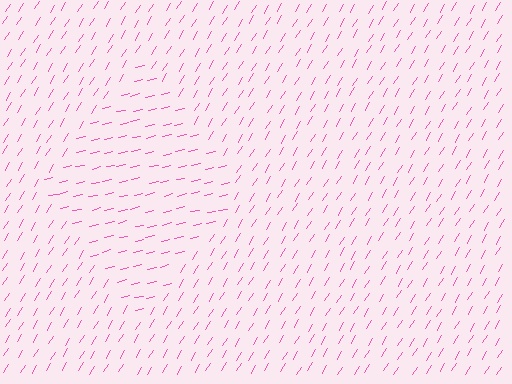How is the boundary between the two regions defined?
The boundary is defined purely by a change in line orientation (approximately 45 degrees difference). All lines are the same color and thickness.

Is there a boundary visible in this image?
Yes, there is a texture boundary formed by a change in line orientation.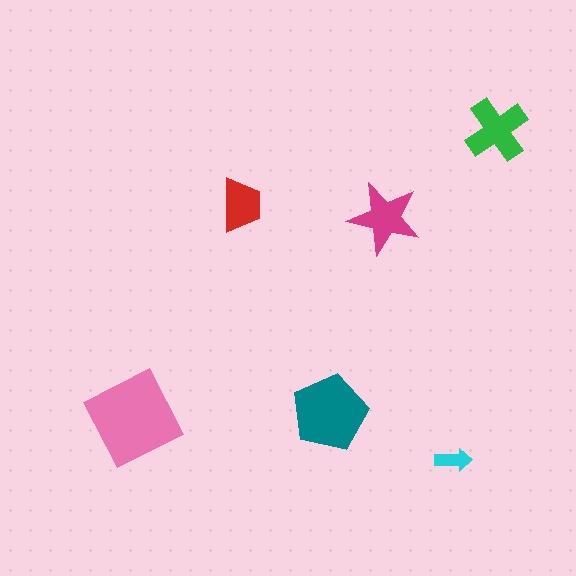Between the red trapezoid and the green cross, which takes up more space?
The green cross.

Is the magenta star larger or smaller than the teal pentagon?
Smaller.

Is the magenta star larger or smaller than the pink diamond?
Smaller.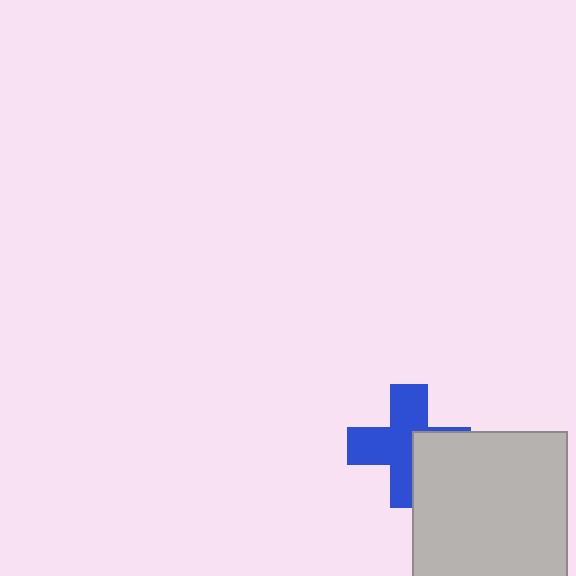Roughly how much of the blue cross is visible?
Most of it is visible (roughly 66%).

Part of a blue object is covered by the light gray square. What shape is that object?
It is a cross.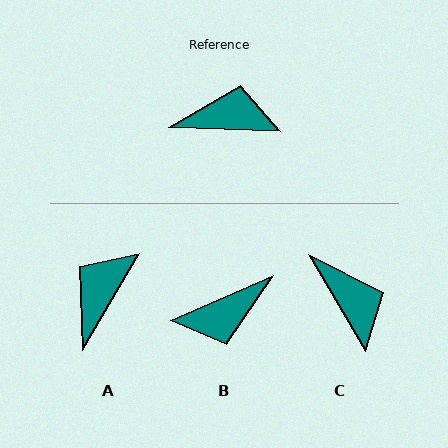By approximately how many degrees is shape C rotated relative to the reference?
Approximately 58 degrees clockwise.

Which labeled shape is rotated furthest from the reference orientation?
B, about 154 degrees away.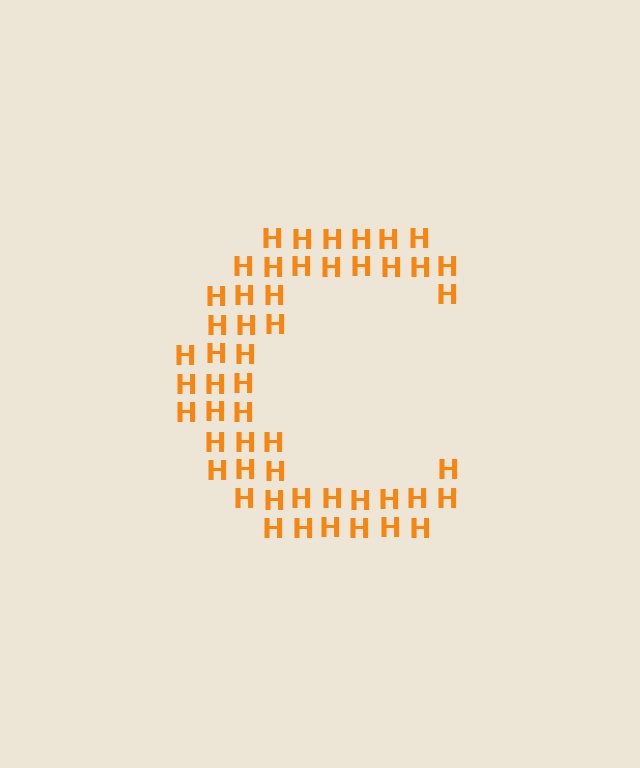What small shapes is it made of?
It is made of small letter H's.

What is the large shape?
The large shape is the letter C.